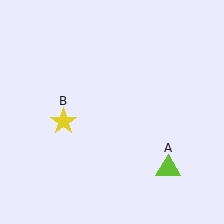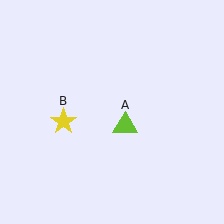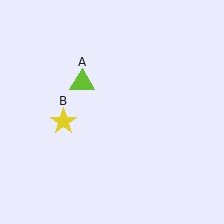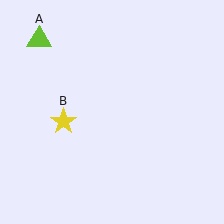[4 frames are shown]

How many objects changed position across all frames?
1 object changed position: lime triangle (object A).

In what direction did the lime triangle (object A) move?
The lime triangle (object A) moved up and to the left.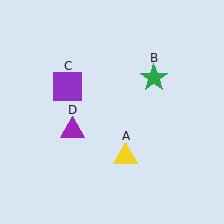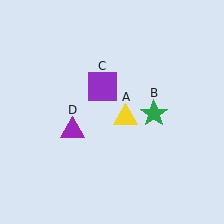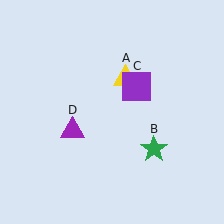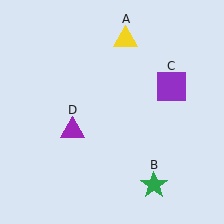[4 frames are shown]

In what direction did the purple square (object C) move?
The purple square (object C) moved right.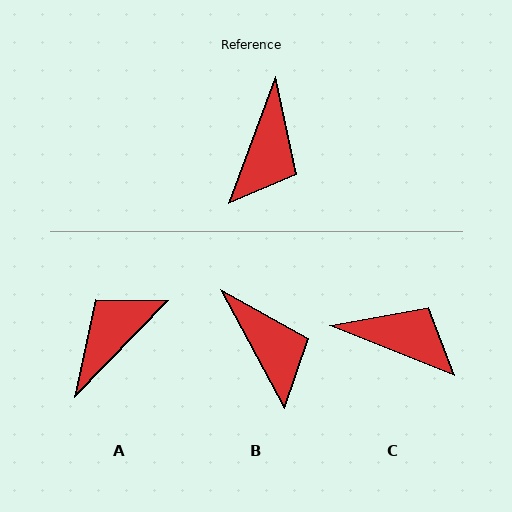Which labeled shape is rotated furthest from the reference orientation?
A, about 156 degrees away.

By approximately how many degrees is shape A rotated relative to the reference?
Approximately 156 degrees counter-clockwise.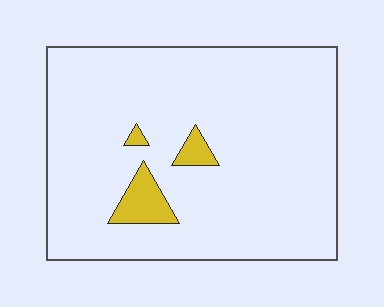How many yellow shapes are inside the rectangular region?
3.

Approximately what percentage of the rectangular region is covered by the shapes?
Approximately 5%.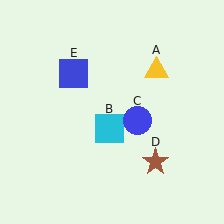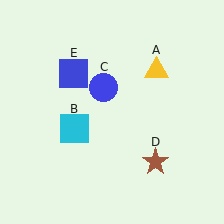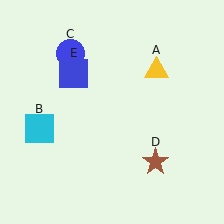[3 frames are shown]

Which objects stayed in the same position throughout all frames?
Yellow triangle (object A) and brown star (object D) and blue square (object E) remained stationary.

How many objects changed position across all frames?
2 objects changed position: cyan square (object B), blue circle (object C).